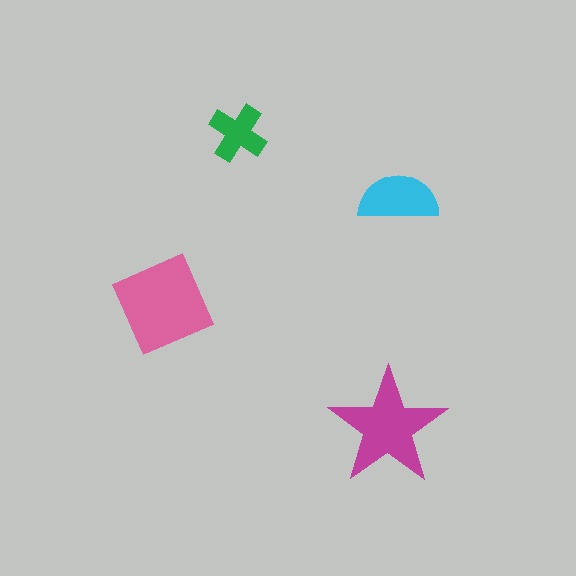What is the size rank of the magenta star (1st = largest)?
2nd.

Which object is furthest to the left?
The pink square is leftmost.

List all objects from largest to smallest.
The pink square, the magenta star, the cyan semicircle, the green cross.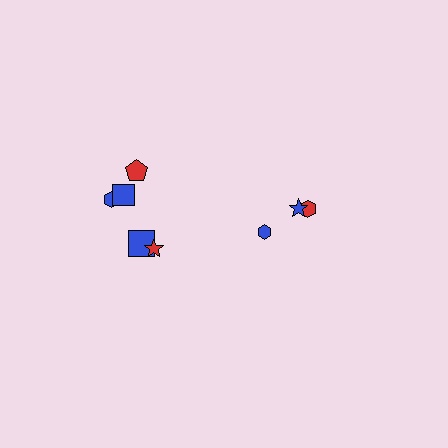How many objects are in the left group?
There are 5 objects.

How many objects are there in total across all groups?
There are 8 objects.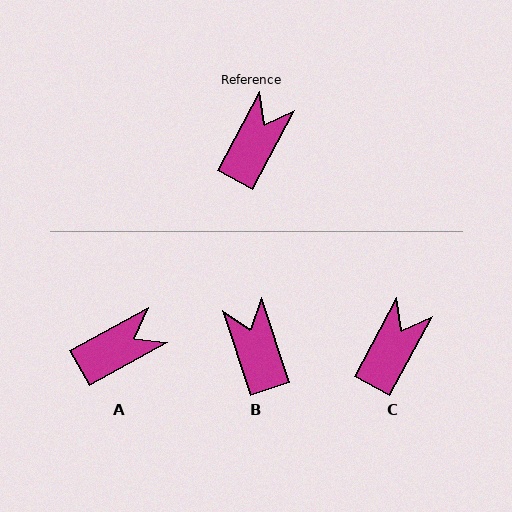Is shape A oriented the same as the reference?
No, it is off by about 33 degrees.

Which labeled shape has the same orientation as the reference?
C.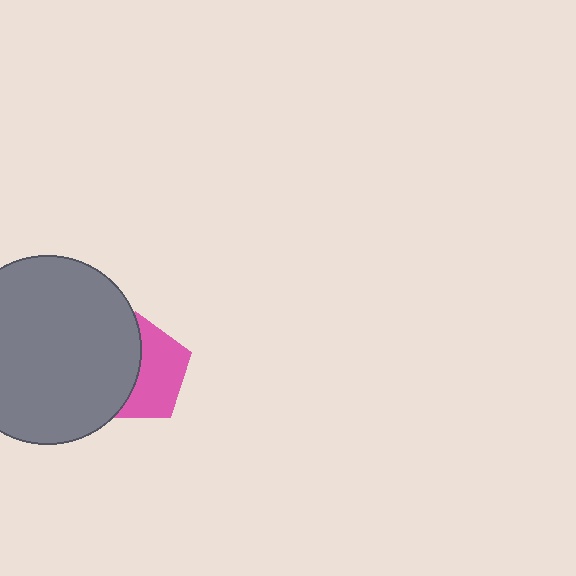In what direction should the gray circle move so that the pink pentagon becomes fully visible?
The gray circle should move left. That is the shortest direction to clear the overlap and leave the pink pentagon fully visible.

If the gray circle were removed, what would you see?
You would see the complete pink pentagon.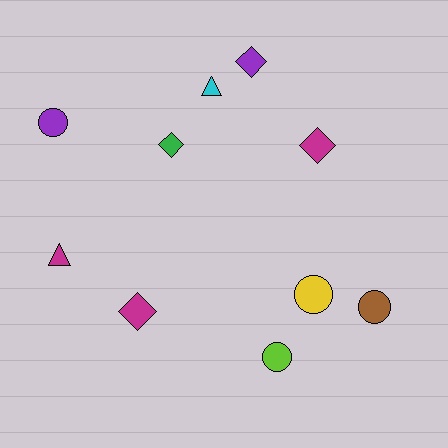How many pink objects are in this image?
There are no pink objects.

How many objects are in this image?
There are 10 objects.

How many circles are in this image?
There are 4 circles.